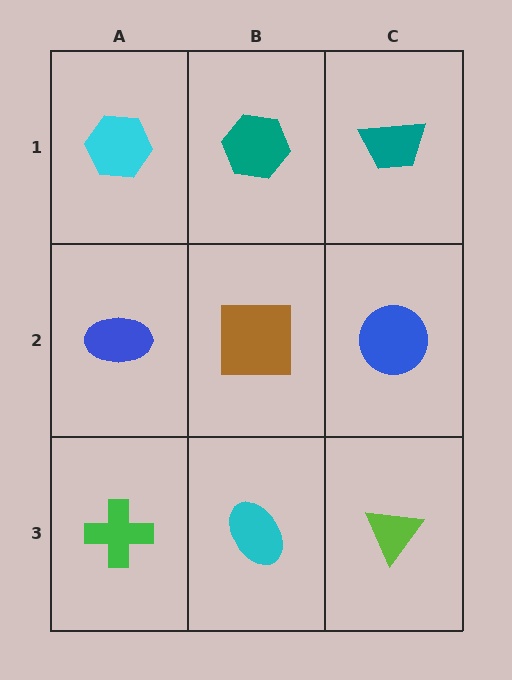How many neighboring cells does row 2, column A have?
3.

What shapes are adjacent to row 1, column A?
A blue ellipse (row 2, column A), a teal hexagon (row 1, column B).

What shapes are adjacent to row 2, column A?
A cyan hexagon (row 1, column A), a green cross (row 3, column A), a brown square (row 2, column B).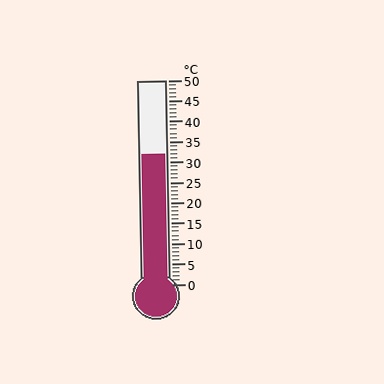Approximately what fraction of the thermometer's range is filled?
The thermometer is filled to approximately 65% of its range.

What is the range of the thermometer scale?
The thermometer scale ranges from 0°C to 50°C.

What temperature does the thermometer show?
The thermometer shows approximately 32°C.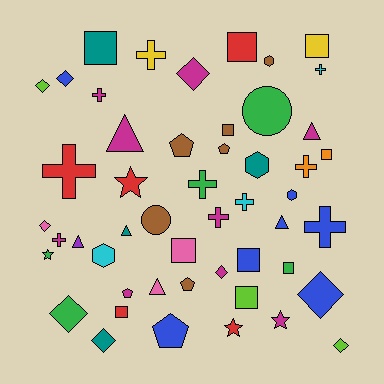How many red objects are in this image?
There are 5 red objects.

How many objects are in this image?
There are 50 objects.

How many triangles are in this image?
There are 6 triangles.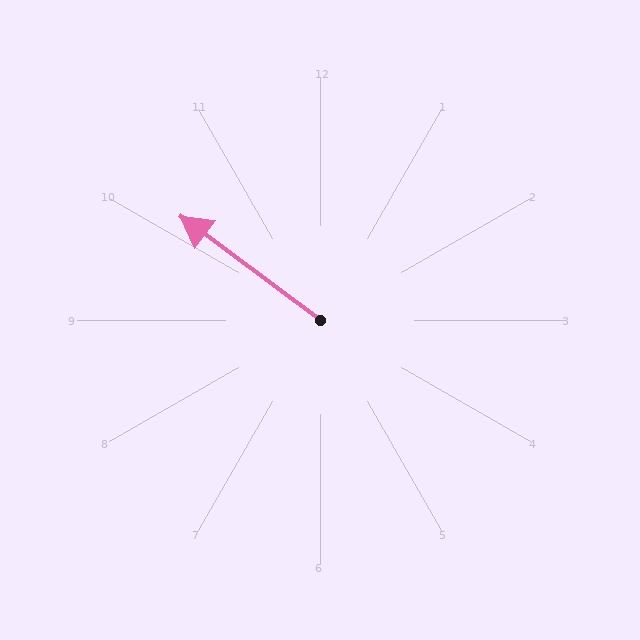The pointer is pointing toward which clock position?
Roughly 10 o'clock.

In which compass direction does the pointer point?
Northwest.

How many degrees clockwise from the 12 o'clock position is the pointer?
Approximately 307 degrees.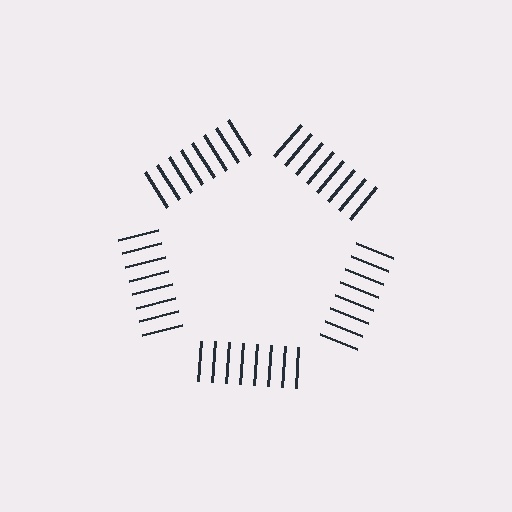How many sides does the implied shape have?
5 sides — the line-ends trace a pentagon.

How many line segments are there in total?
40 — 8 along each of the 5 edges.